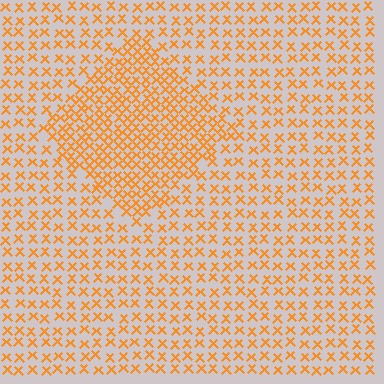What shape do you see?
I see a diamond.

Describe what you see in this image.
The image contains small orange elements arranged at two different densities. A diamond-shaped region is visible where the elements are more densely packed than the surrounding area.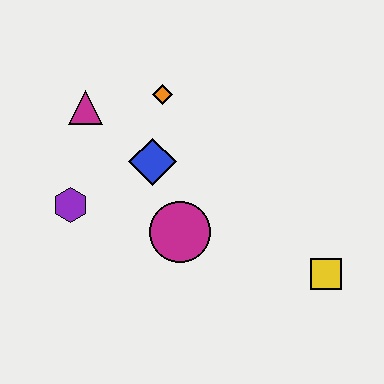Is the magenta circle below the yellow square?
No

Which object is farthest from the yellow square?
The magenta triangle is farthest from the yellow square.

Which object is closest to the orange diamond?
The blue diamond is closest to the orange diamond.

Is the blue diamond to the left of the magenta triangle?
No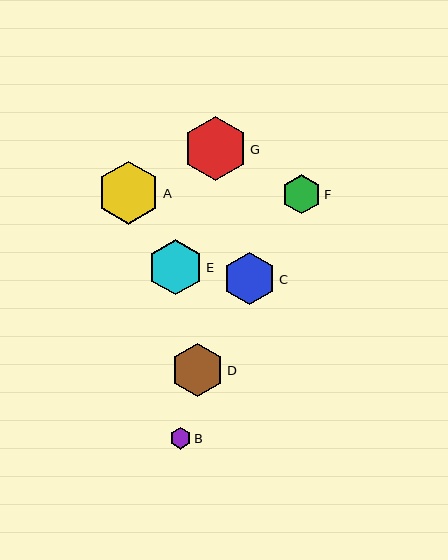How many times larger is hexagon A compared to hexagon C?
Hexagon A is approximately 1.2 times the size of hexagon C.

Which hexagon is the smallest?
Hexagon B is the smallest with a size of approximately 22 pixels.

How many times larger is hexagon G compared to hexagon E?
Hexagon G is approximately 1.2 times the size of hexagon E.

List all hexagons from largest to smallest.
From largest to smallest: G, A, E, D, C, F, B.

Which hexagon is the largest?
Hexagon G is the largest with a size of approximately 64 pixels.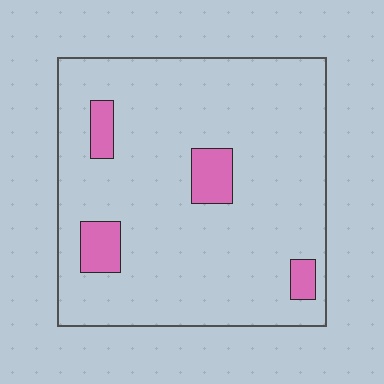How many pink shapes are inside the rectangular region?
4.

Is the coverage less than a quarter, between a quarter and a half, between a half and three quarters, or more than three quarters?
Less than a quarter.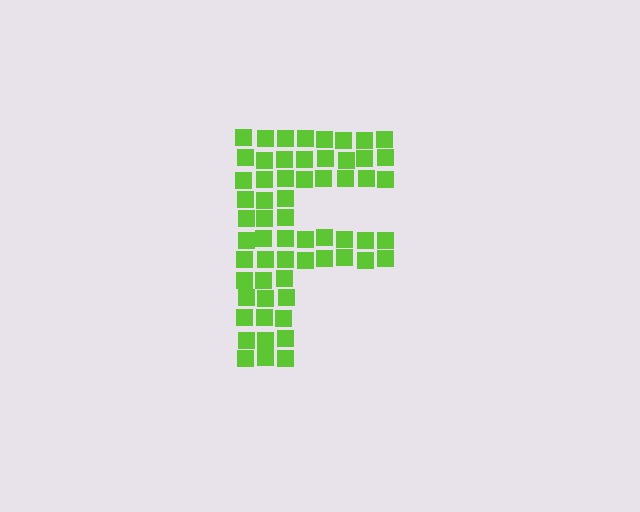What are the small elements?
The small elements are squares.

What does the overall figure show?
The overall figure shows the letter F.